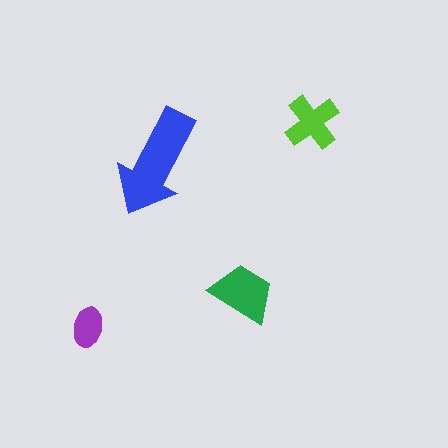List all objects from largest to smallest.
The blue arrow, the green trapezoid, the lime cross, the purple ellipse.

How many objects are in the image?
There are 4 objects in the image.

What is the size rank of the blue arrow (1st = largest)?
1st.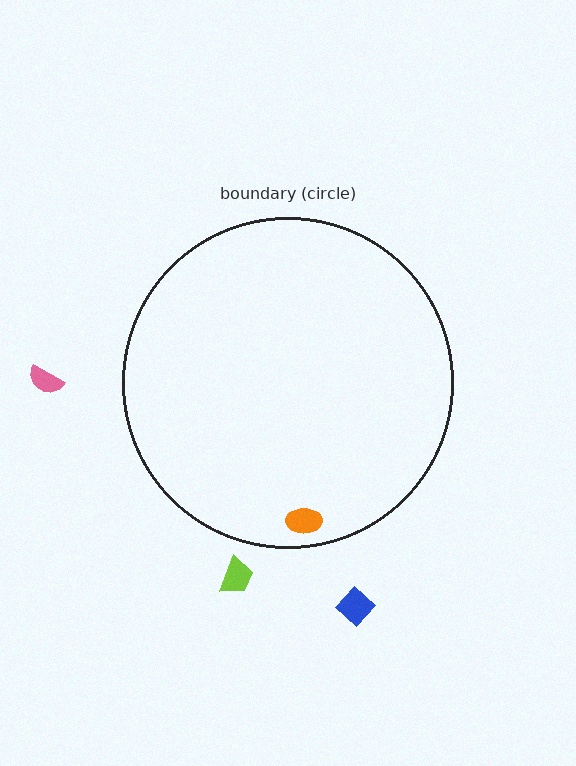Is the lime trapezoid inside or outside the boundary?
Outside.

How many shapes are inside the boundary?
1 inside, 3 outside.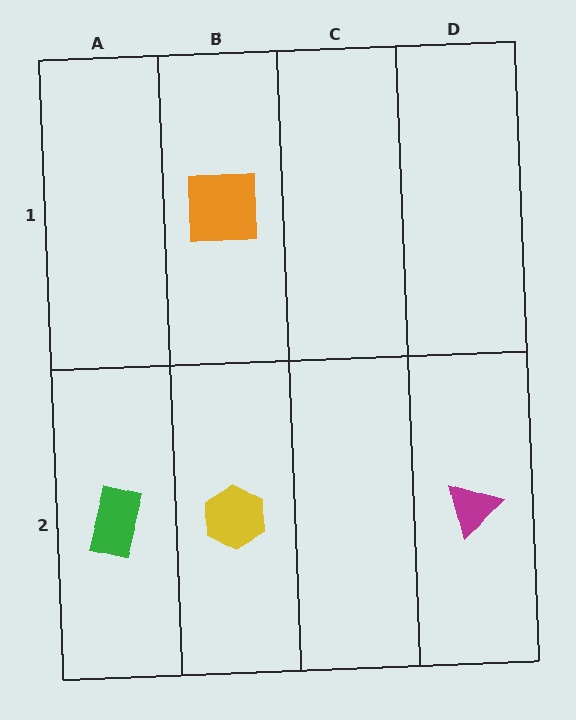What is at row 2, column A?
A green rectangle.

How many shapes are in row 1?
1 shape.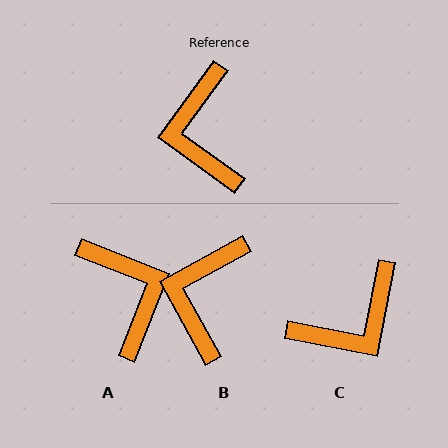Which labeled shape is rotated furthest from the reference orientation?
A, about 165 degrees away.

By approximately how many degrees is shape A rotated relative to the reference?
Approximately 165 degrees clockwise.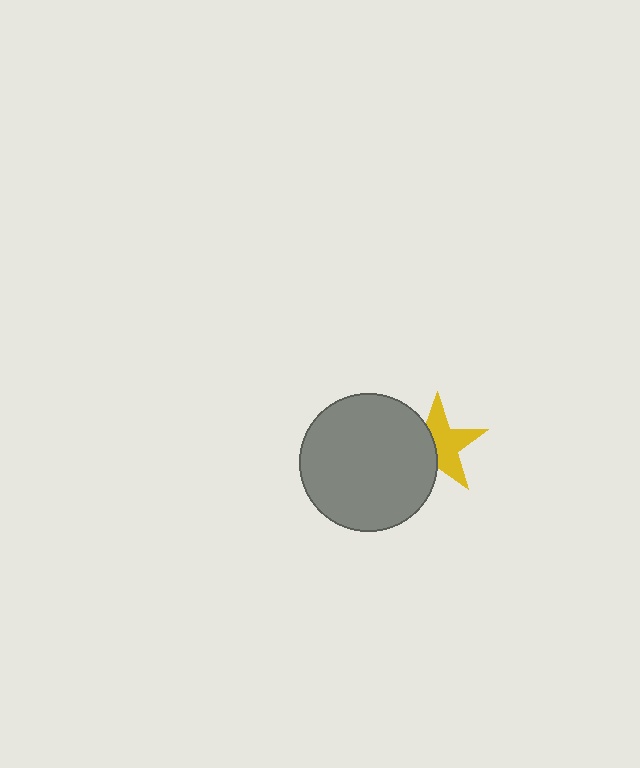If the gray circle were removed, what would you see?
You would see the complete yellow star.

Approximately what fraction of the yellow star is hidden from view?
Roughly 42% of the yellow star is hidden behind the gray circle.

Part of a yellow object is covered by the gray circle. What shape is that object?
It is a star.